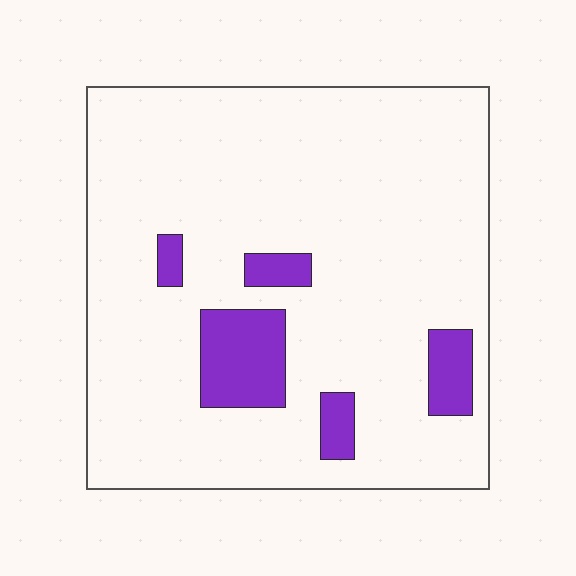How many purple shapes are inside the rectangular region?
5.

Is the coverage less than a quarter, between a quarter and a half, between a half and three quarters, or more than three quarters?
Less than a quarter.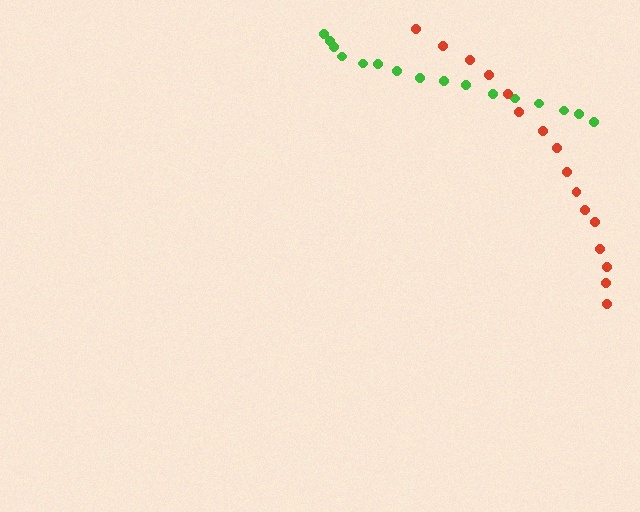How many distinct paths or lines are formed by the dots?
There are 2 distinct paths.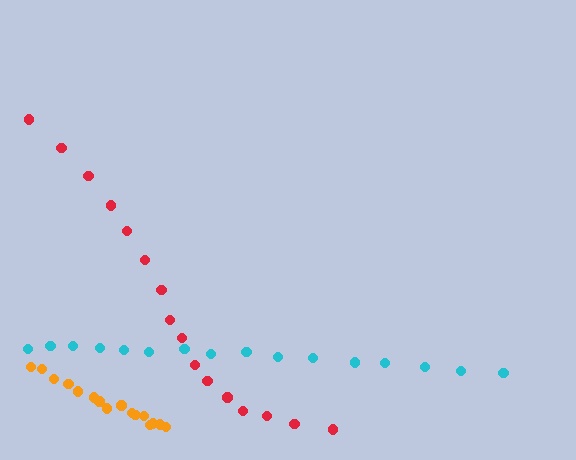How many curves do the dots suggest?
There are 3 distinct paths.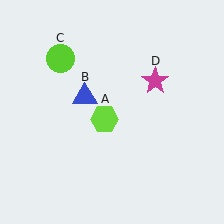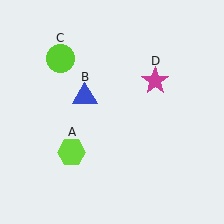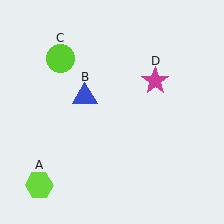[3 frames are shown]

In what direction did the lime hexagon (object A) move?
The lime hexagon (object A) moved down and to the left.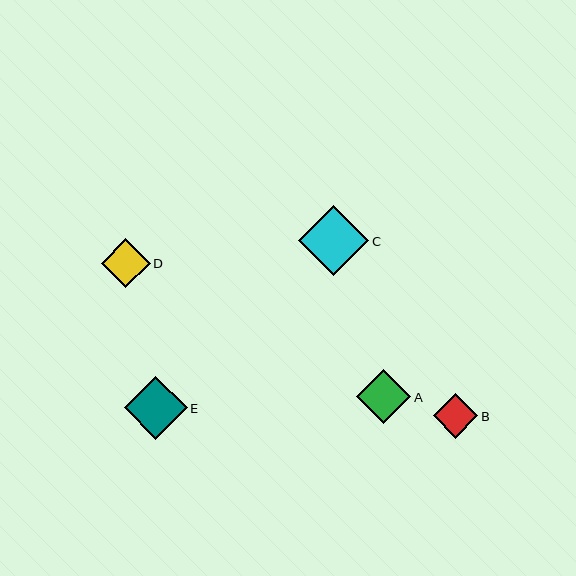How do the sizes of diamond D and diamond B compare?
Diamond D and diamond B are approximately the same size.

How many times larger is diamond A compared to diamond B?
Diamond A is approximately 1.2 times the size of diamond B.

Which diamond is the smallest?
Diamond B is the smallest with a size of approximately 45 pixels.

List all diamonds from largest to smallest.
From largest to smallest: C, E, A, D, B.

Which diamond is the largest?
Diamond C is the largest with a size of approximately 70 pixels.